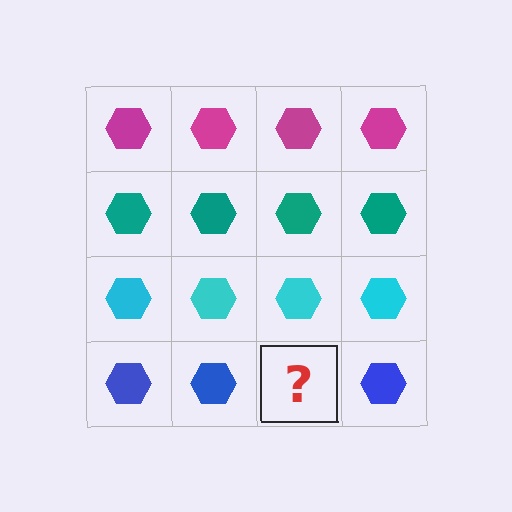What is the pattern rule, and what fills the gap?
The rule is that each row has a consistent color. The gap should be filled with a blue hexagon.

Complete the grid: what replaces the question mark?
The question mark should be replaced with a blue hexagon.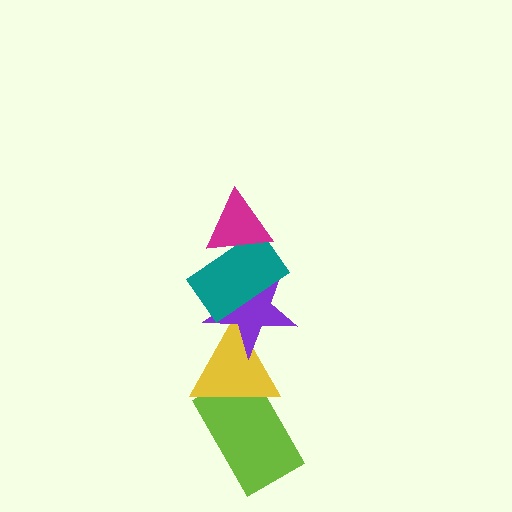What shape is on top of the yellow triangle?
The purple star is on top of the yellow triangle.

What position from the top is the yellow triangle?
The yellow triangle is 4th from the top.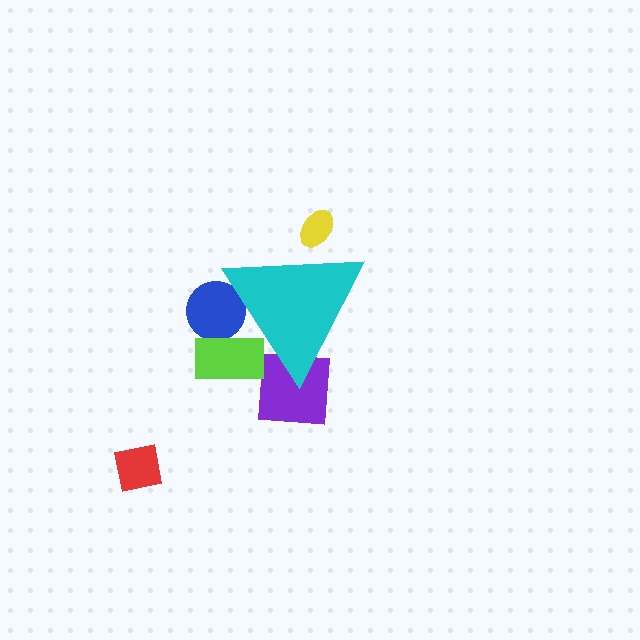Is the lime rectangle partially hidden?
Yes, the lime rectangle is partially hidden behind the cyan triangle.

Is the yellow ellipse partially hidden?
Yes, the yellow ellipse is partially hidden behind the cyan triangle.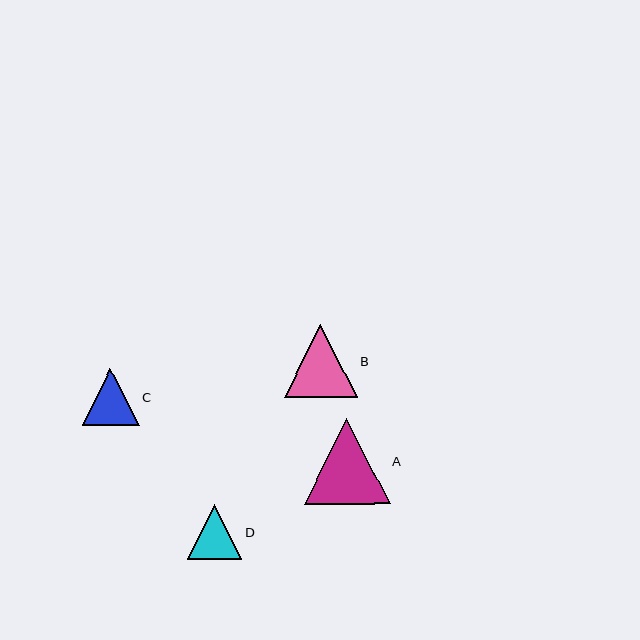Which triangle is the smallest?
Triangle D is the smallest with a size of approximately 54 pixels.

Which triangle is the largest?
Triangle A is the largest with a size of approximately 86 pixels.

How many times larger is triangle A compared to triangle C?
Triangle A is approximately 1.5 times the size of triangle C.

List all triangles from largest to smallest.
From largest to smallest: A, B, C, D.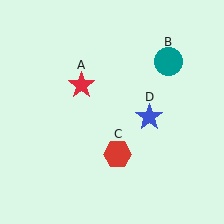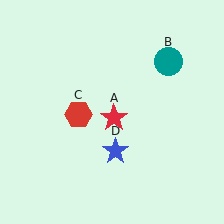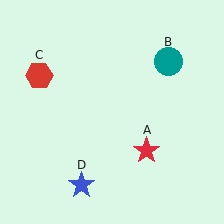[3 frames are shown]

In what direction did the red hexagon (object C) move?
The red hexagon (object C) moved up and to the left.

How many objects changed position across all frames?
3 objects changed position: red star (object A), red hexagon (object C), blue star (object D).